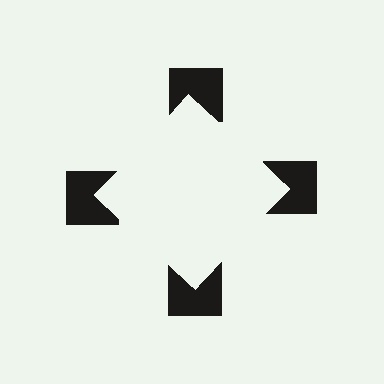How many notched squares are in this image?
There are 4 — one at each vertex of the illusory square.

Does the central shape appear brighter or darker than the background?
It typically appears slightly brighter than the background, even though no actual brightness change is drawn.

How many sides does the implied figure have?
4 sides.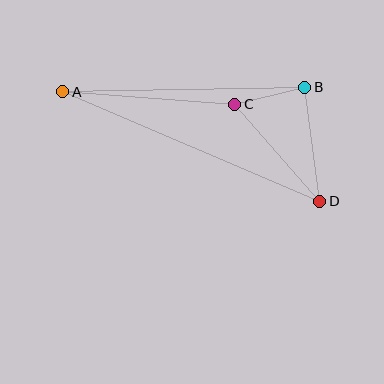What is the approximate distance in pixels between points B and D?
The distance between B and D is approximately 115 pixels.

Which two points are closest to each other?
Points B and C are closest to each other.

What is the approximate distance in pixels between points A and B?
The distance between A and B is approximately 242 pixels.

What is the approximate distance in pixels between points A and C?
The distance between A and C is approximately 172 pixels.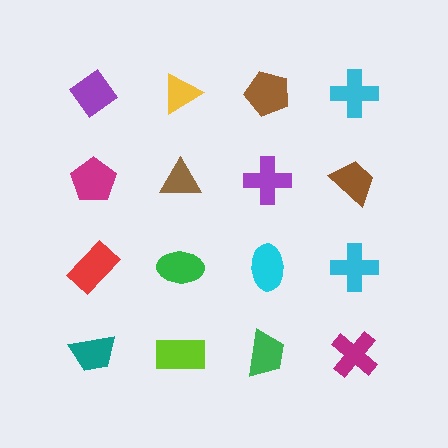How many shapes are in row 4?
4 shapes.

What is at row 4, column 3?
A green trapezoid.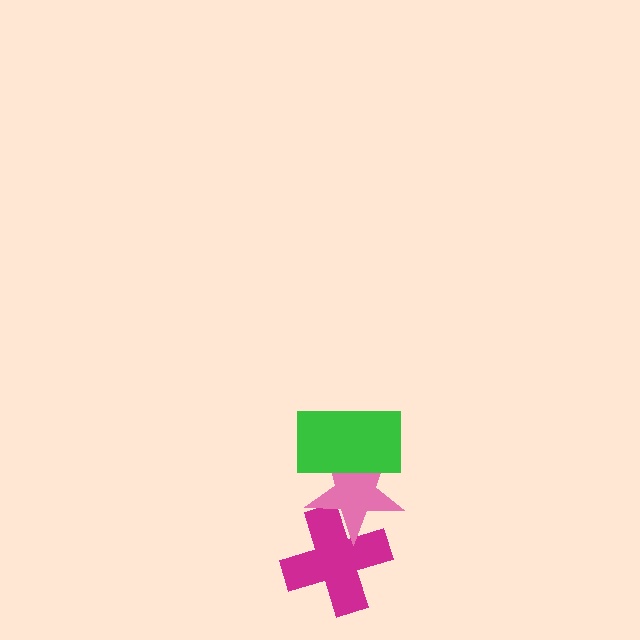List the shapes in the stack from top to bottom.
From top to bottom: the green rectangle, the pink star, the magenta cross.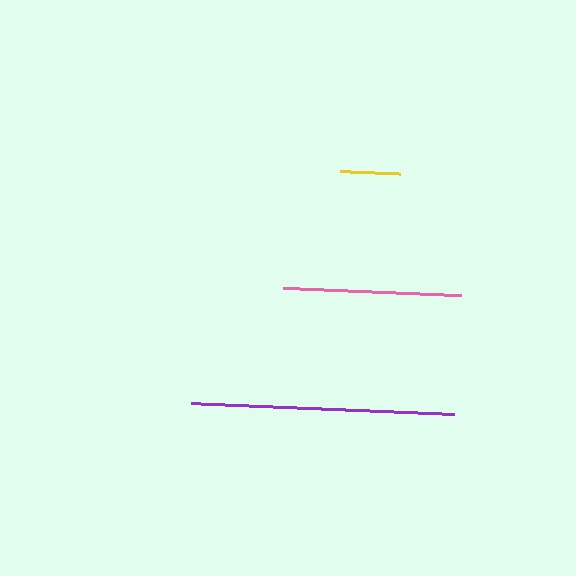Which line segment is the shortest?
The yellow line is the shortest at approximately 60 pixels.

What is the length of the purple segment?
The purple segment is approximately 263 pixels long.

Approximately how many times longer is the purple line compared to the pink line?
The purple line is approximately 1.5 times the length of the pink line.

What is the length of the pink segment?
The pink segment is approximately 178 pixels long.